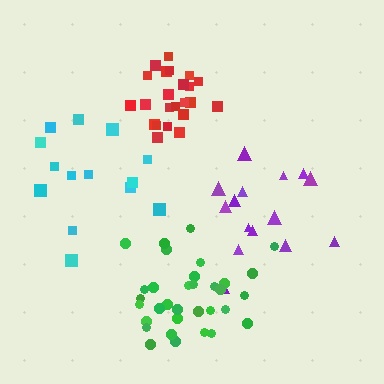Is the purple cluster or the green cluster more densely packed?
Green.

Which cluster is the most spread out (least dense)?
Cyan.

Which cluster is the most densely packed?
Red.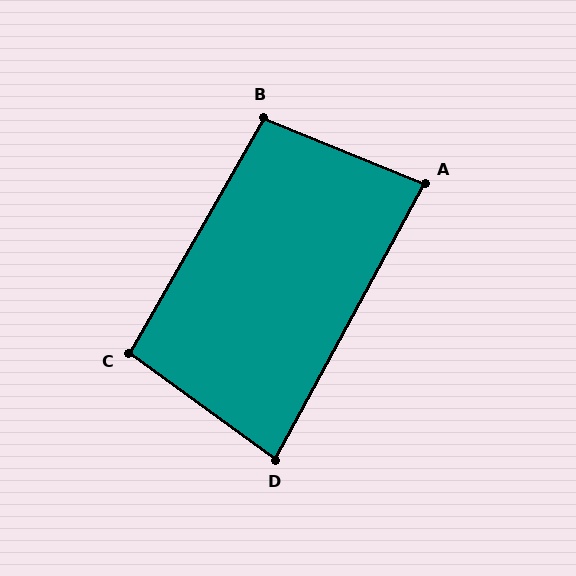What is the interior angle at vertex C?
Approximately 96 degrees (obtuse).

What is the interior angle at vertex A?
Approximately 84 degrees (acute).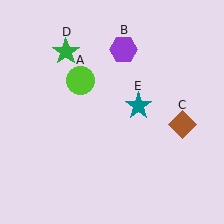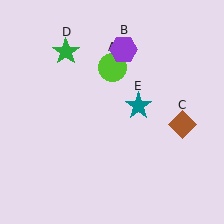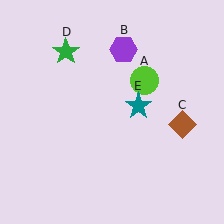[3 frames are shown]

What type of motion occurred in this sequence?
The lime circle (object A) rotated clockwise around the center of the scene.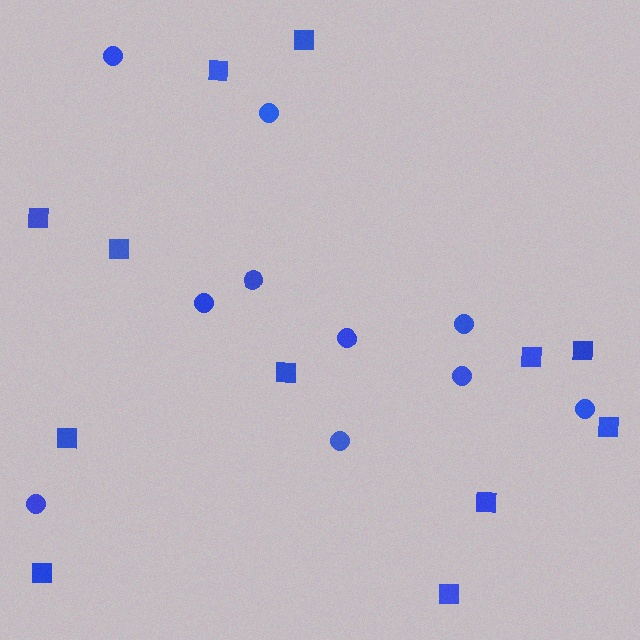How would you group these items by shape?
There are 2 groups: one group of circles (10) and one group of squares (12).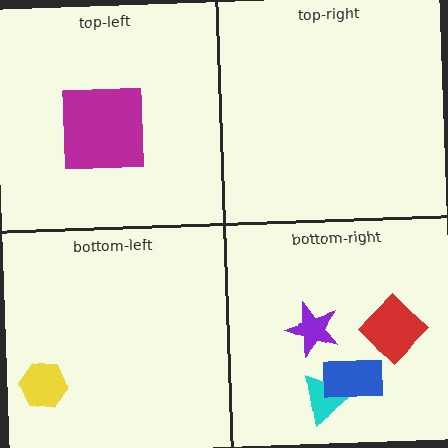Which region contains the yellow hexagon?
The bottom-left region.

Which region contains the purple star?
The bottom-right region.